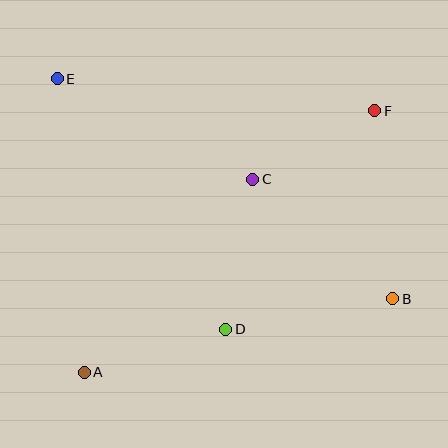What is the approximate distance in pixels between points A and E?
The distance between A and E is approximately 295 pixels.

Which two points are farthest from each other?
Points B and E are farthest from each other.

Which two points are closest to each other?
Points C and F are closest to each other.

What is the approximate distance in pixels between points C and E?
The distance between C and E is approximately 220 pixels.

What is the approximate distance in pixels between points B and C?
The distance between B and C is approximately 184 pixels.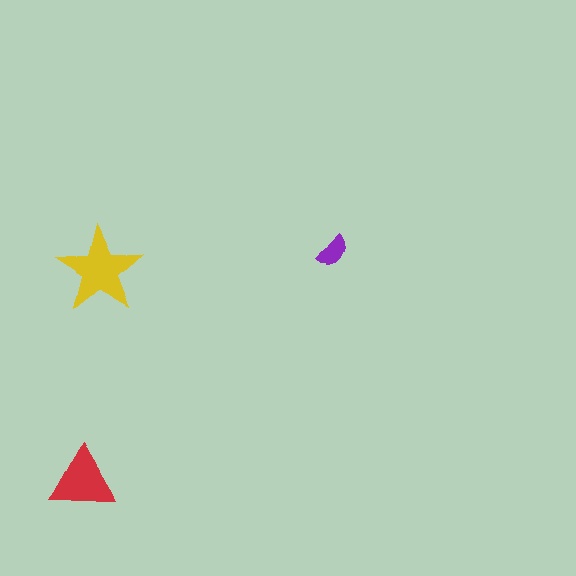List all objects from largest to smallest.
The yellow star, the red triangle, the purple semicircle.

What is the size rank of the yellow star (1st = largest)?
1st.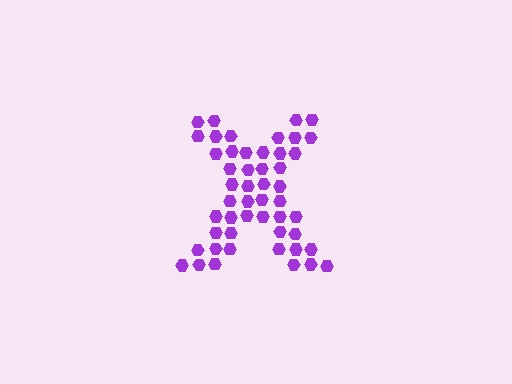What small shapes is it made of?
It is made of small hexagons.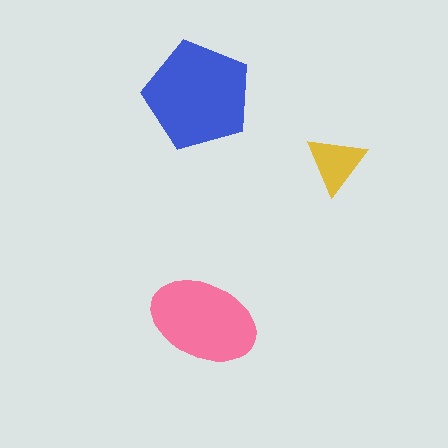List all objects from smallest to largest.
The yellow triangle, the pink ellipse, the blue pentagon.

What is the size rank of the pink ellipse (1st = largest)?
2nd.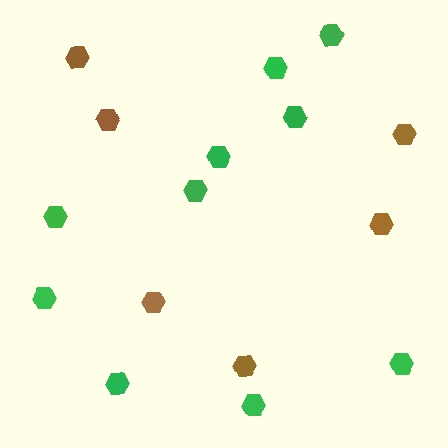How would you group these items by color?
There are 2 groups: one group of brown hexagons (6) and one group of green hexagons (10).